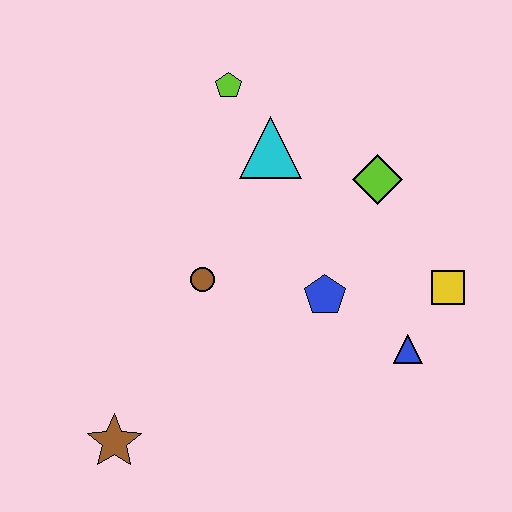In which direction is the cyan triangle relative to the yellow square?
The cyan triangle is to the left of the yellow square.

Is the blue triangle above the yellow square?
No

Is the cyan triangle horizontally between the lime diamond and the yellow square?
No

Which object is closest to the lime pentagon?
The cyan triangle is closest to the lime pentagon.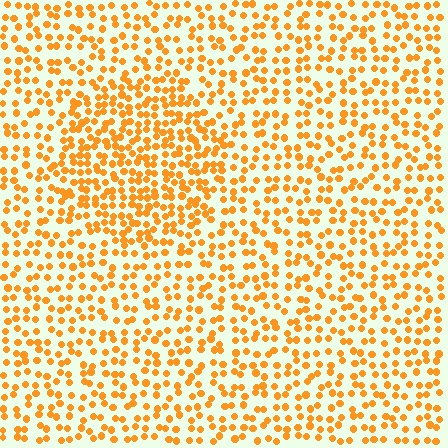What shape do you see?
I see a circle.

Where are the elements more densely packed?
The elements are more densely packed inside the circle boundary.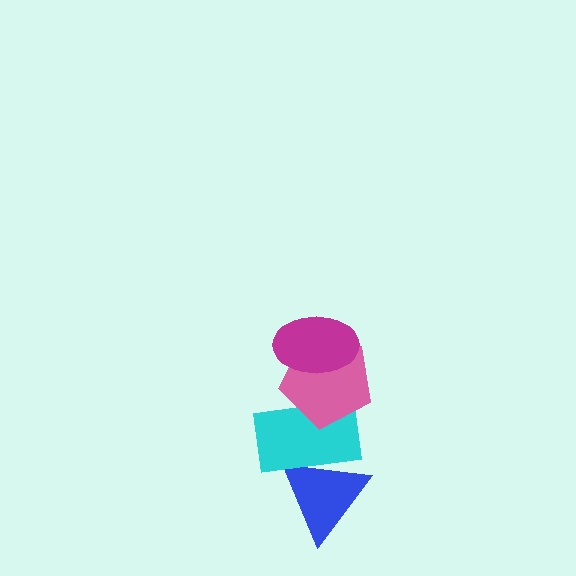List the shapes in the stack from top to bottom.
From top to bottom: the magenta ellipse, the pink pentagon, the cyan rectangle, the blue triangle.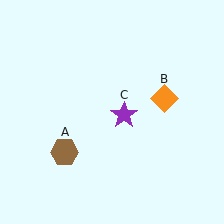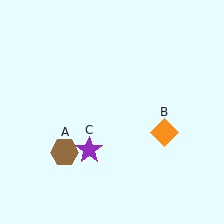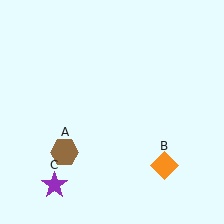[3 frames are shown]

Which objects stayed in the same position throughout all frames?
Brown hexagon (object A) remained stationary.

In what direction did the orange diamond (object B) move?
The orange diamond (object B) moved down.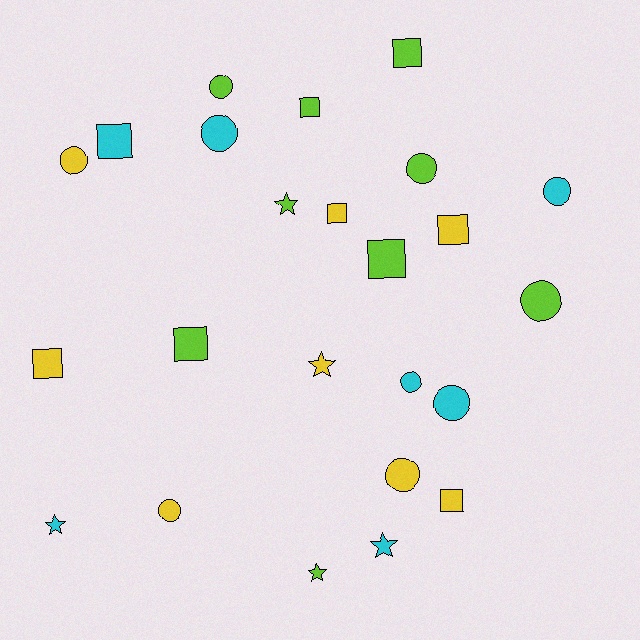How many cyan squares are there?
There is 1 cyan square.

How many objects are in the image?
There are 24 objects.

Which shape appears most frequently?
Circle, with 10 objects.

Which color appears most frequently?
Lime, with 9 objects.